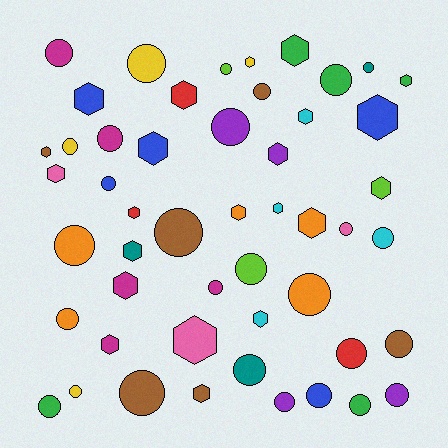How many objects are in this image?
There are 50 objects.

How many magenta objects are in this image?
There are 5 magenta objects.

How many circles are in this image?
There are 28 circles.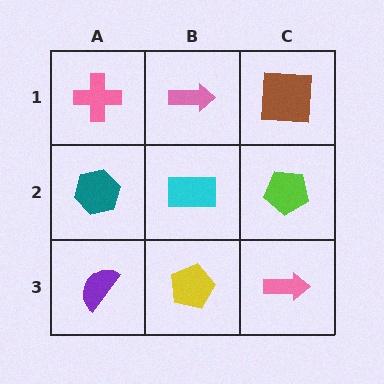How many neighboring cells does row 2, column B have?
4.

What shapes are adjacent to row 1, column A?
A teal hexagon (row 2, column A), a pink arrow (row 1, column B).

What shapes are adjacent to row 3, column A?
A teal hexagon (row 2, column A), a yellow pentagon (row 3, column B).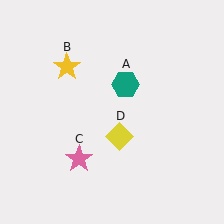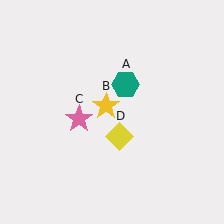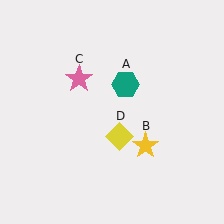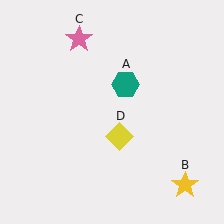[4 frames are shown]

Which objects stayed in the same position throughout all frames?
Teal hexagon (object A) and yellow diamond (object D) remained stationary.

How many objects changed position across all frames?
2 objects changed position: yellow star (object B), pink star (object C).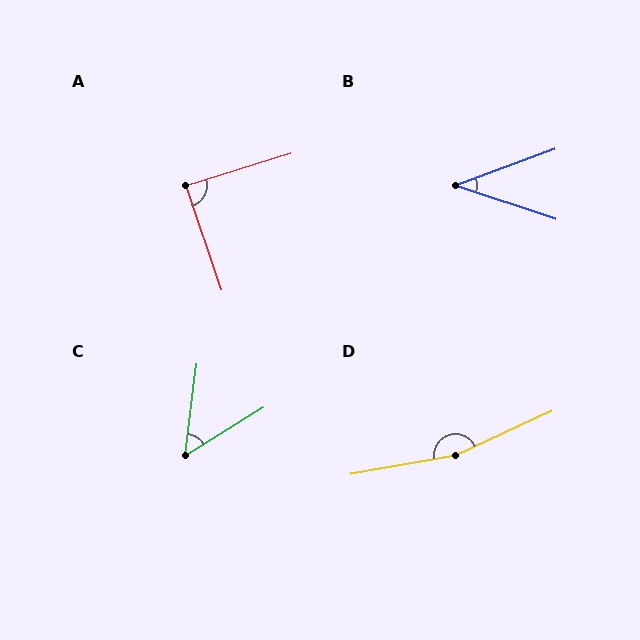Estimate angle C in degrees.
Approximately 51 degrees.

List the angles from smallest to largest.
B (39°), C (51°), A (88°), D (165°).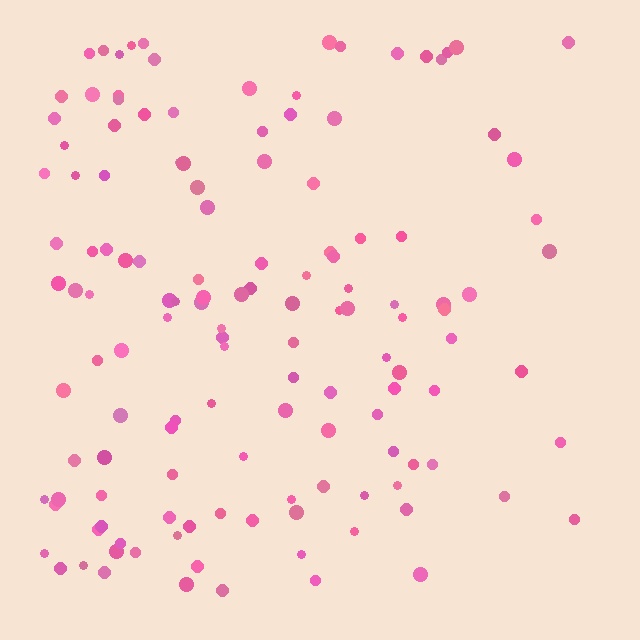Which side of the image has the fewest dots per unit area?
The right.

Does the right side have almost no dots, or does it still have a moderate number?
Still a moderate number, just noticeably fewer than the left.